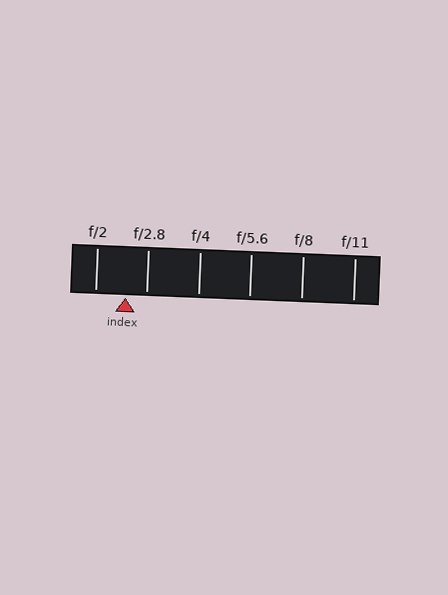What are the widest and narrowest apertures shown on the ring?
The widest aperture shown is f/2 and the narrowest is f/11.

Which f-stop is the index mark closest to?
The index mark is closest to f/2.8.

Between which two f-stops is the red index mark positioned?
The index mark is between f/2 and f/2.8.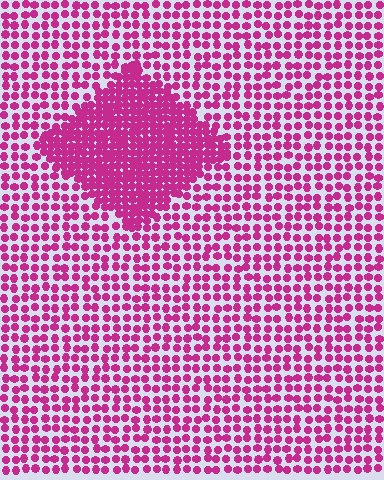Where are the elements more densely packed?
The elements are more densely packed inside the diamond boundary.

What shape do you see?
I see a diamond.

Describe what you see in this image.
The image contains small magenta elements arranged at two different densities. A diamond-shaped region is visible where the elements are more densely packed than the surrounding area.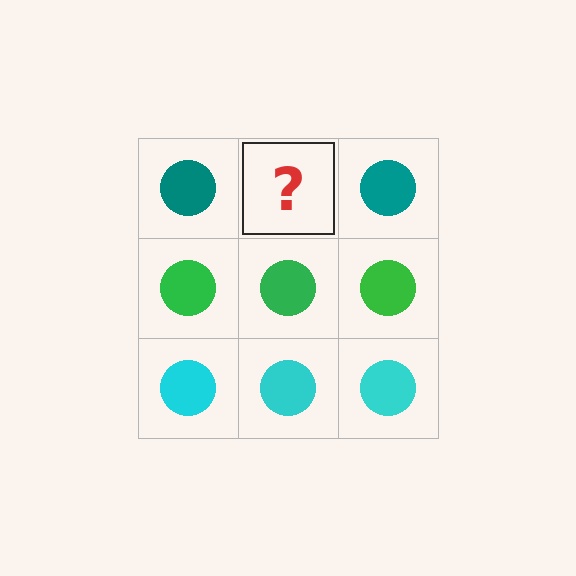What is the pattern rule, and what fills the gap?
The rule is that each row has a consistent color. The gap should be filled with a teal circle.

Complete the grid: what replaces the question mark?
The question mark should be replaced with a teal circle.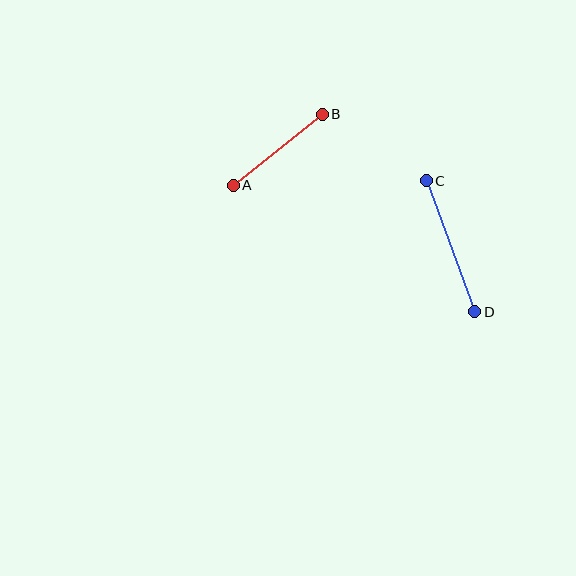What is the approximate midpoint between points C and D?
The midpoint is at approximately (451, 246) pixels.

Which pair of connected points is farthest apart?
Points C and D are farthest apart.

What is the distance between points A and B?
The distance is approximately 114 pixels.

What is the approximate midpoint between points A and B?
The midpoint is at approximately (278, 150) pixels.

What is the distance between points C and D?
The distance is approximately 140 pixels.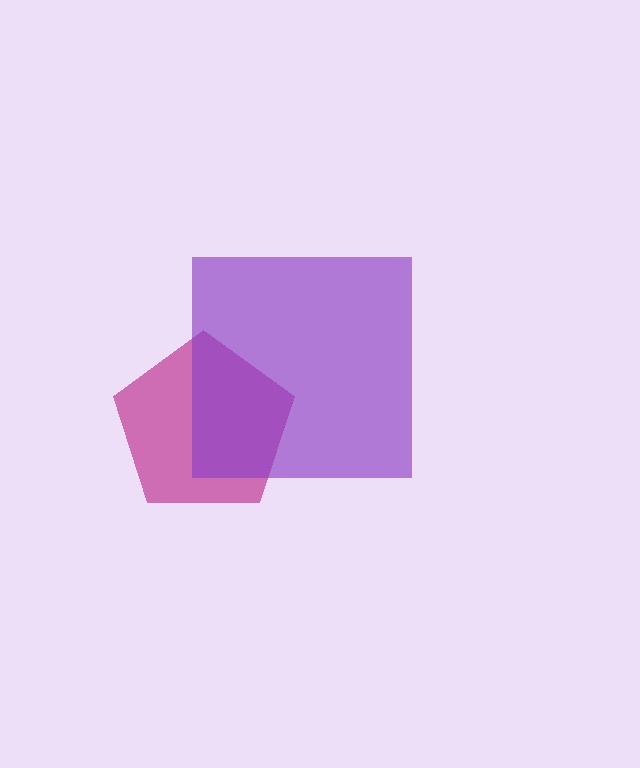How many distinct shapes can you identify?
There are 2 distinct shapes: a magenta pentagon, a purple square.